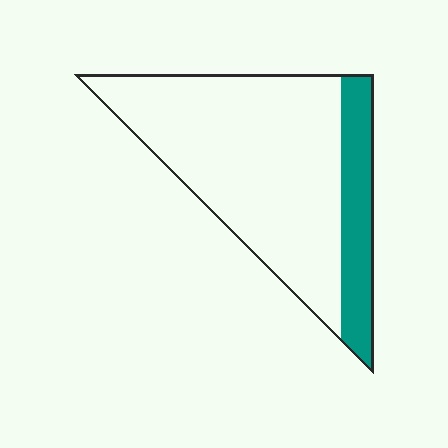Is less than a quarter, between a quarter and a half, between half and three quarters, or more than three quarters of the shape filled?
Less than a quarter.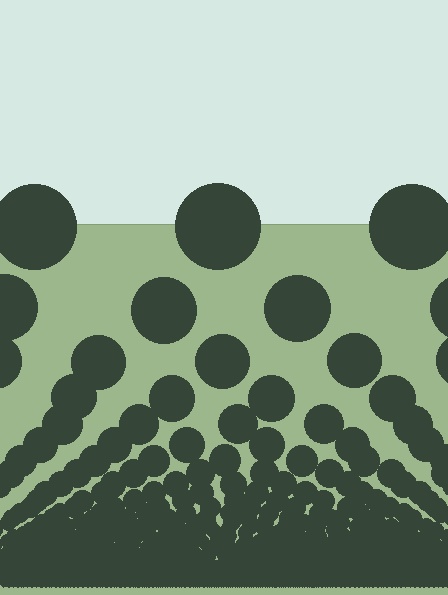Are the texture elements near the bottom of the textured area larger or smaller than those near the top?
Smaller. The gradient is inverted — elements near the bottom are smaller and denser.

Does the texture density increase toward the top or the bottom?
Density increases toward the bottom.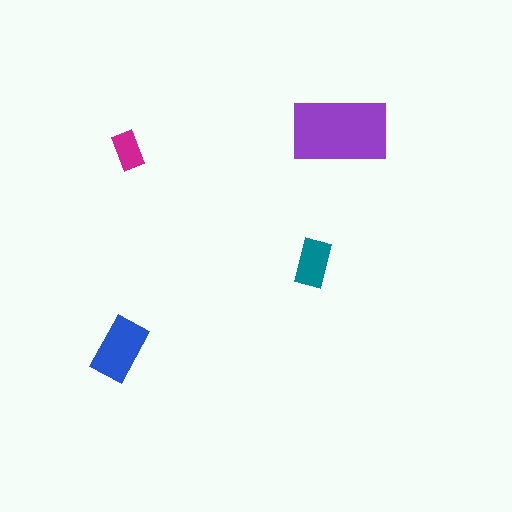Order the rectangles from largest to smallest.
the purple one, the blue one, the teal one, the magenta one.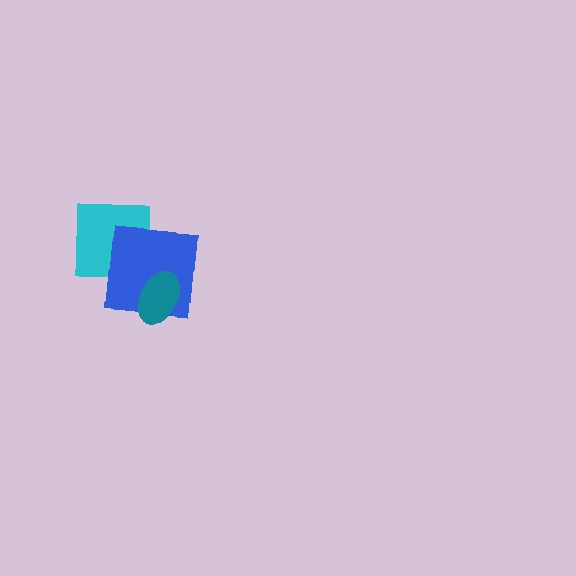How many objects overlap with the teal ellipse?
1 object overlaps with the teal ellipse.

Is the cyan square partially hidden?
Yes, it is partially covered by another shape.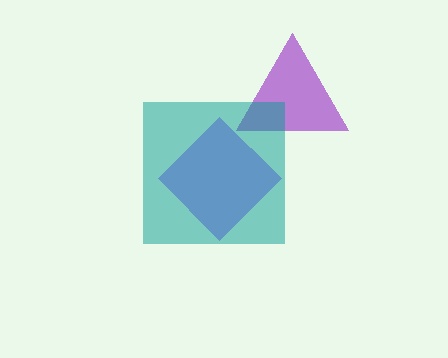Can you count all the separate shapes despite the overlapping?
Yes, there are 3 separate shapes.